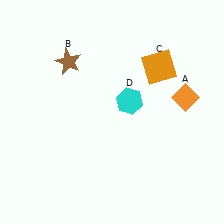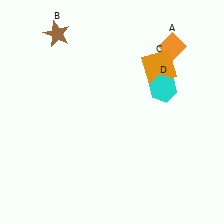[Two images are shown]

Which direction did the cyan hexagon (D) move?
The cyan hexagon (D) moved right.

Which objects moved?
The objects that moved are: the orange diamond (A), the brown star (B), the cyan hexagon (D).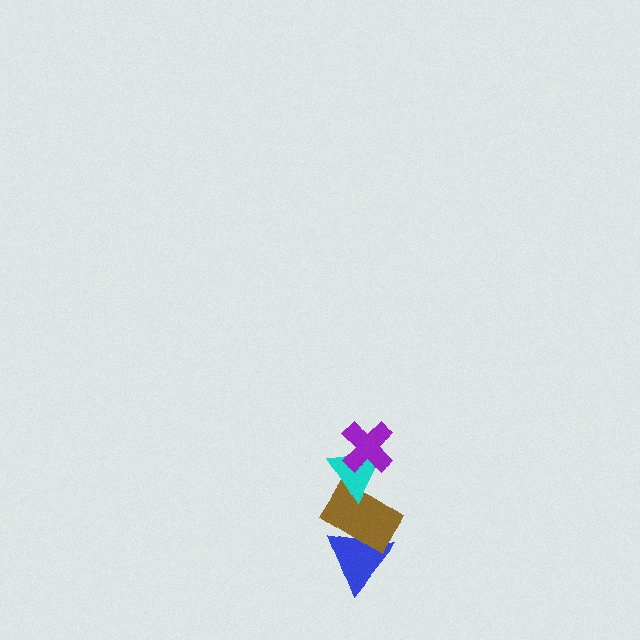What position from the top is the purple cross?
The purple cross is 1st from the top.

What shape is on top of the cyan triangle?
The purple cross is on top of the cyan triangle.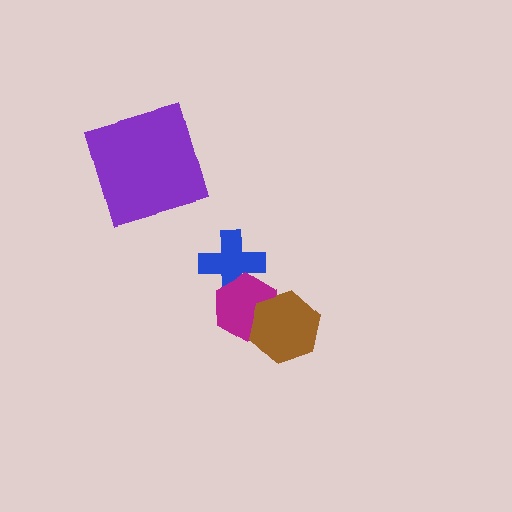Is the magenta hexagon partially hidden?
Yes, it is partially covered by another shape.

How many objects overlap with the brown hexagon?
1 object overlaps with the brown hexagon.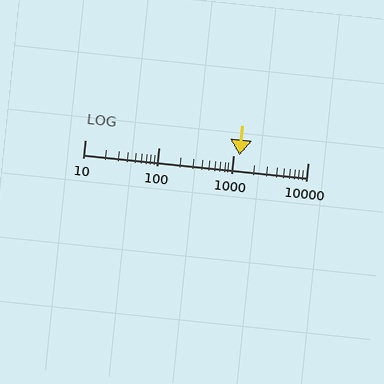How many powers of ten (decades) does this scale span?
The scale spans 3 decades, from 10 to 10000.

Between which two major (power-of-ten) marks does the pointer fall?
The pointer is between 1000 and 10000.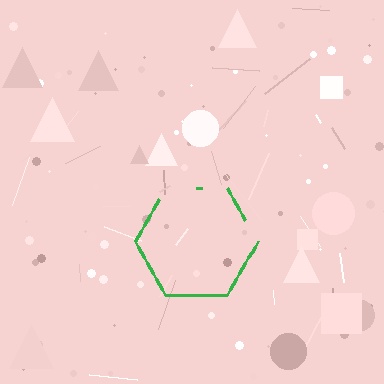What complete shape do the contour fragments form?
The contour fragments form a hexagon.